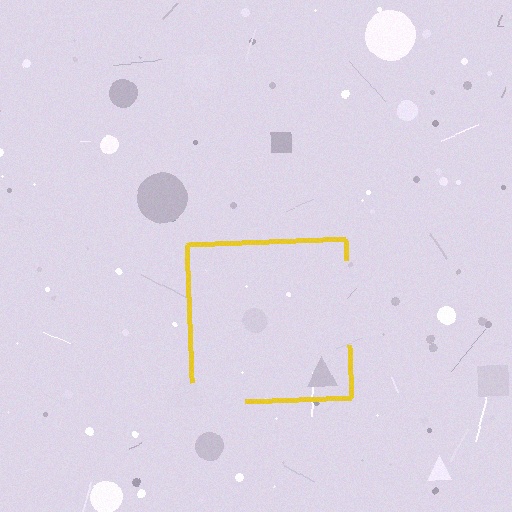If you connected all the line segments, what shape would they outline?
They would outline a square.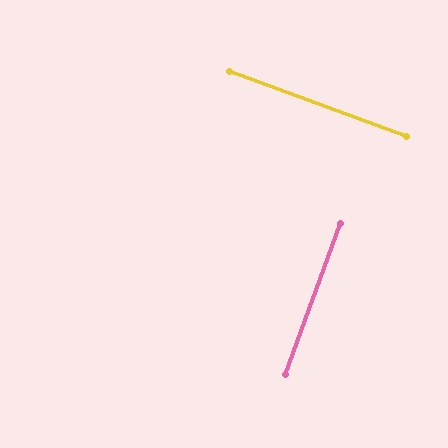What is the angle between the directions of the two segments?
Approximately 90 degrees.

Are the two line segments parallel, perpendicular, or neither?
Perpendicular — they meet at approximately 90°.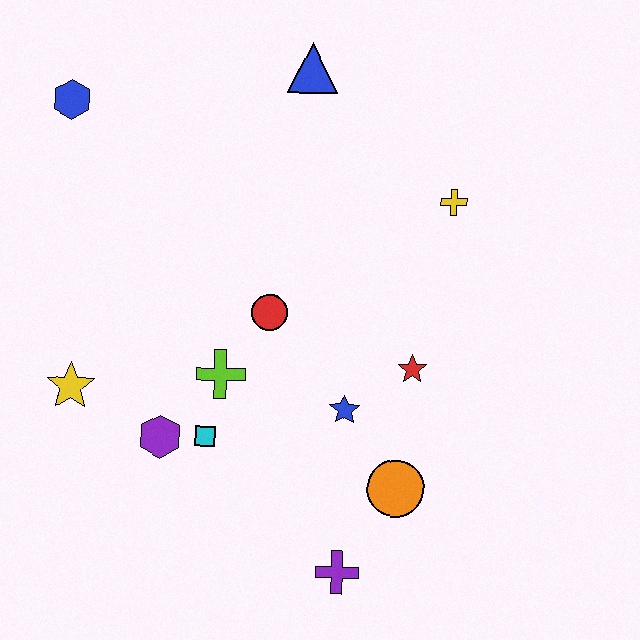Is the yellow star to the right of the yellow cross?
No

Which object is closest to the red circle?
The lime cross is closest to the red circle.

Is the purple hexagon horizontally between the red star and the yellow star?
Yes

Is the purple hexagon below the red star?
Yes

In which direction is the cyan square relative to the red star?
The cyan square is to the left of the red star.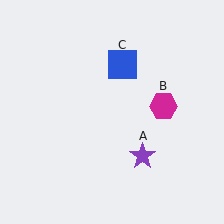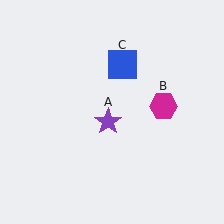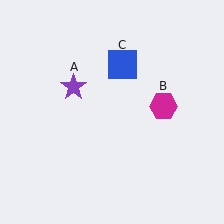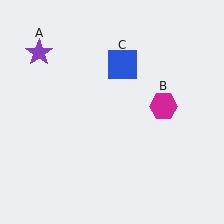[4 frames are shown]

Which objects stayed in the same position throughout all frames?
Magenta hexagon (object B) and blue square (object C) remained stationary.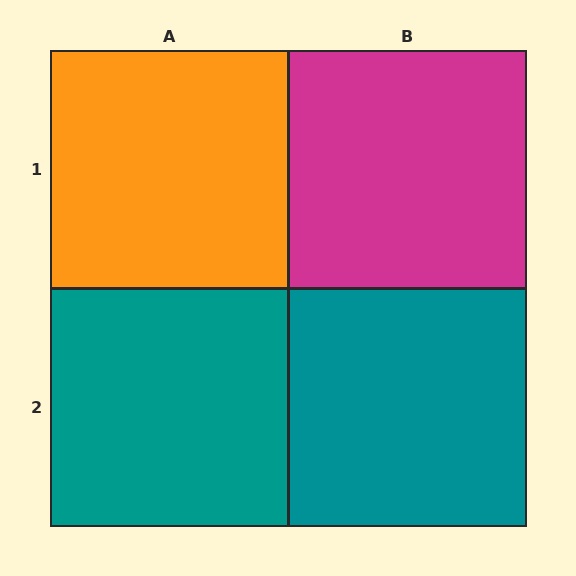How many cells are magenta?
1 cell is magenta.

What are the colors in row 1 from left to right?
Orange, magenta.